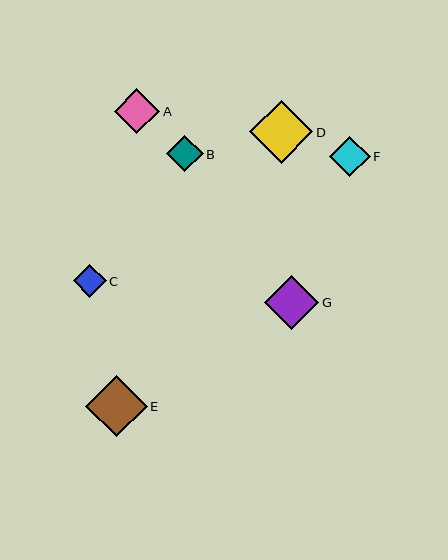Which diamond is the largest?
Diamond D is the largest with a size of approximately 63 pixels.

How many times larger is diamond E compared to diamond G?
Diamond E is approximately 1.1 times the size of diamond G.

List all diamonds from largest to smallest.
From largest to smallest: D, E, G, A, F, B, C.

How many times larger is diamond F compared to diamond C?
Diamond F is approximately 1.2 times the size of diamond C.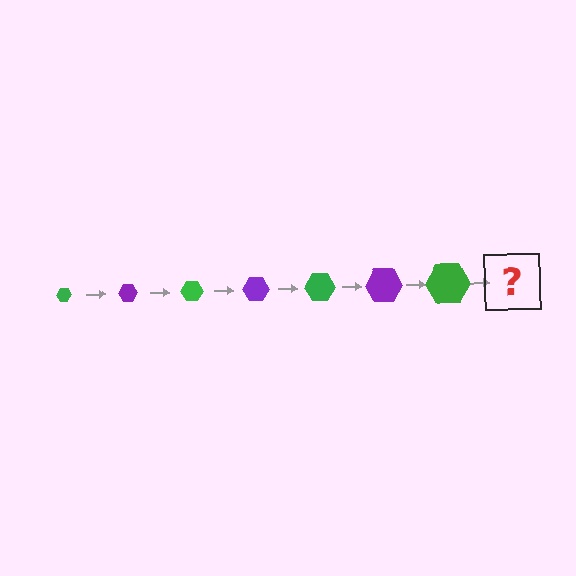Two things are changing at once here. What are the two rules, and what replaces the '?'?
The two rules are that the hexagon grows larger each step and the color cycles through green and purple. The '?' should be a purple hexagon, larger than the previous one.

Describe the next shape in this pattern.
It should be a purple hexagon, larger than the previous one.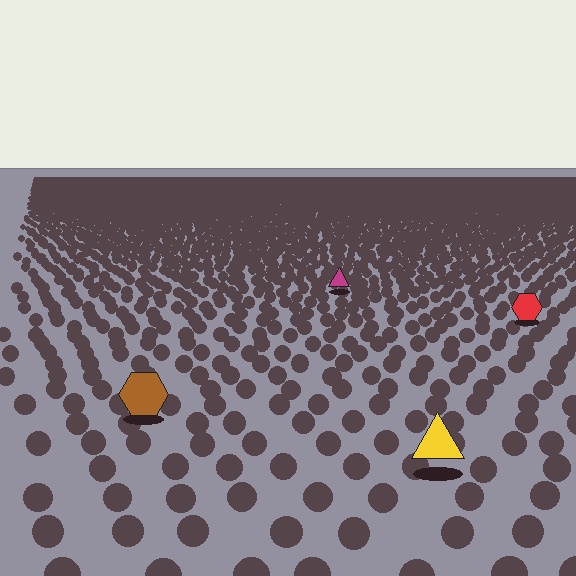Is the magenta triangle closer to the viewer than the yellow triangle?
No. The yellow triangle is closer — you can tell from the texture gradient: the ground texture is coarser near it.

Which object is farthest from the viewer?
The magenta triangle is farthest from the viewer. It appears smaller and the ground texture around it is denser.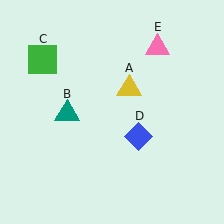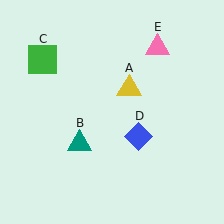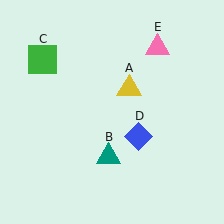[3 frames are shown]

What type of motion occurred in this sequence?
The teal triangle (object B) rotated counterclockwise around the center of the scene.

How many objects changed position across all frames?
1 object changed position: teal triangle (object B).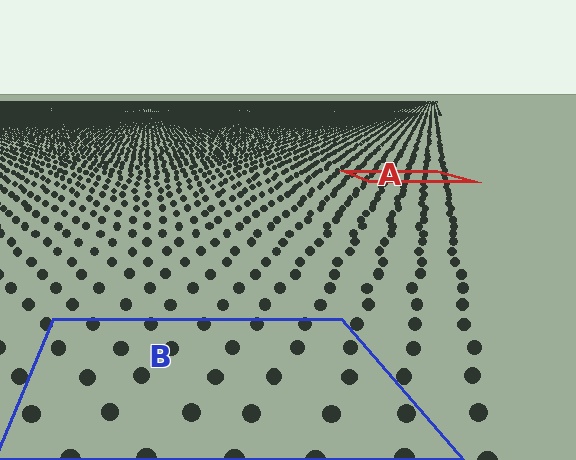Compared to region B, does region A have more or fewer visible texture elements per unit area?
Region A has more texture elements per unit area — they are packed more densely because it is farther away.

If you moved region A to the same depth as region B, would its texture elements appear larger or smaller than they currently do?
They would appear larger. At a closer depth, the same texture elements are projected at a bigger on-screen size.